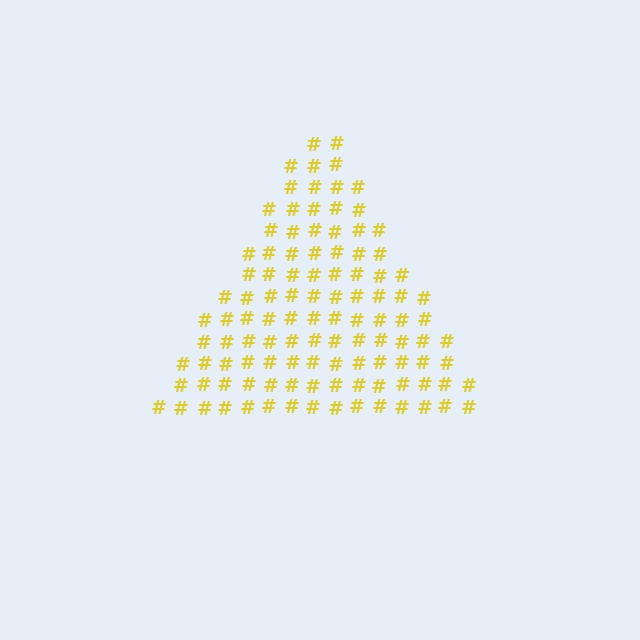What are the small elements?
The small elements are hash symbols.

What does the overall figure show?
The overall figure shows a triangle.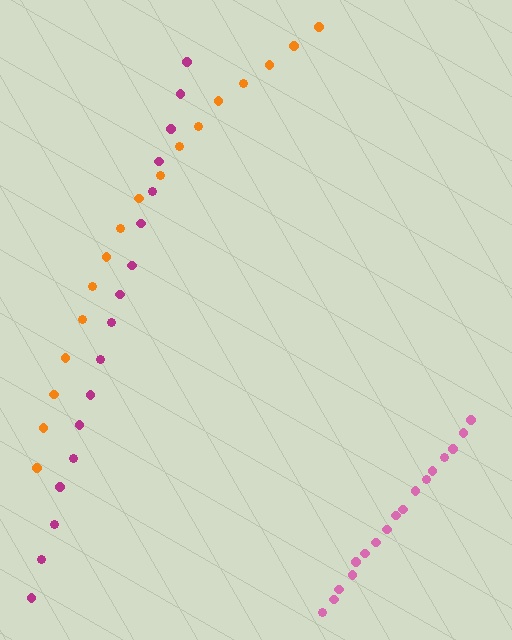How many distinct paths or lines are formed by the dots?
There are 3 distinct paths.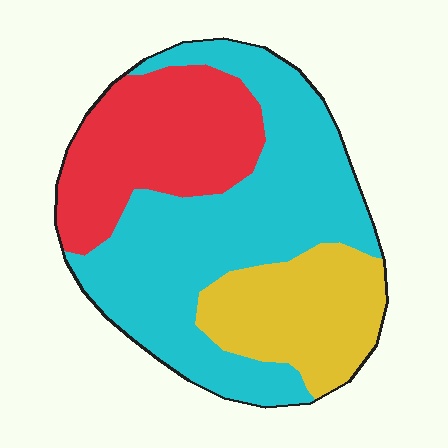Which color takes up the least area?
Yellow, at roughly 20%.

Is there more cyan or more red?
Cyan.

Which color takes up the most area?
Cyan, at roughly 50%.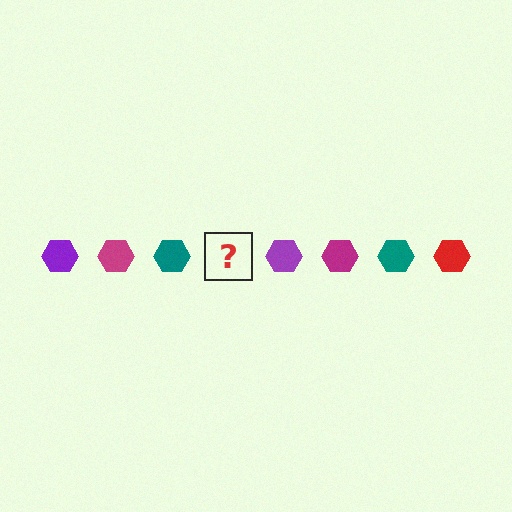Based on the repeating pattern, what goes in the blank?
The blank should be a red hexagon.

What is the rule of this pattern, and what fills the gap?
The rule is that the pattern cycles through purple, magenta, teal, red hexagons. The gap should be filled with a red hexagon.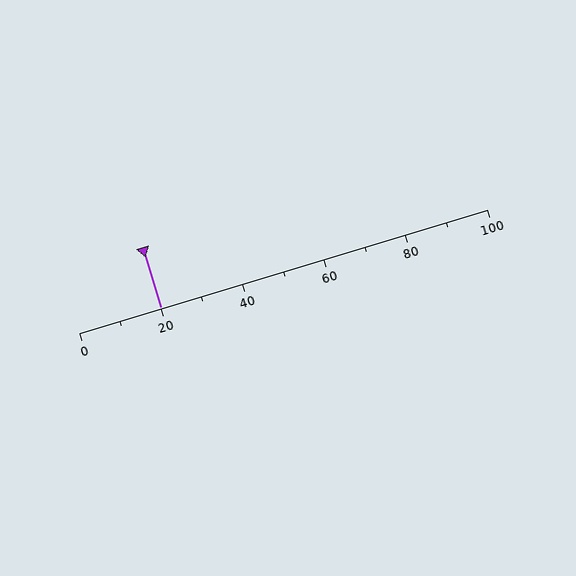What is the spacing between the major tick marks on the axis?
The major ticks are spaced 20 apart.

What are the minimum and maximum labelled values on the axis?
The axis runs from 0 to 100.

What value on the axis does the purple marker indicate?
The marker indicates approximately 20.